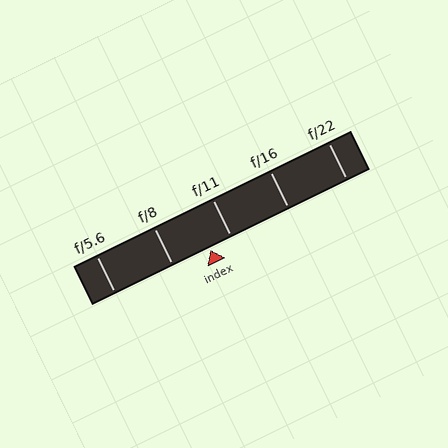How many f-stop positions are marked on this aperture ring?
There are 5 f-stop positions marked.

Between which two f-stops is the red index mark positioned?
The index mark is between f/8 and f/11.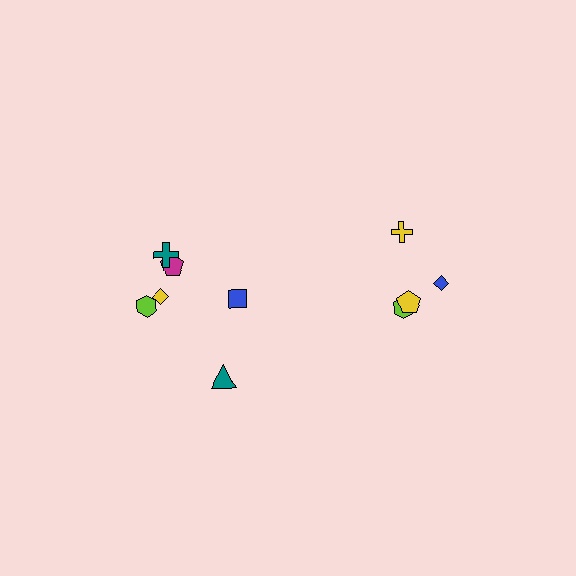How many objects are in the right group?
There are 4 objects.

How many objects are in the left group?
There are 6 objects.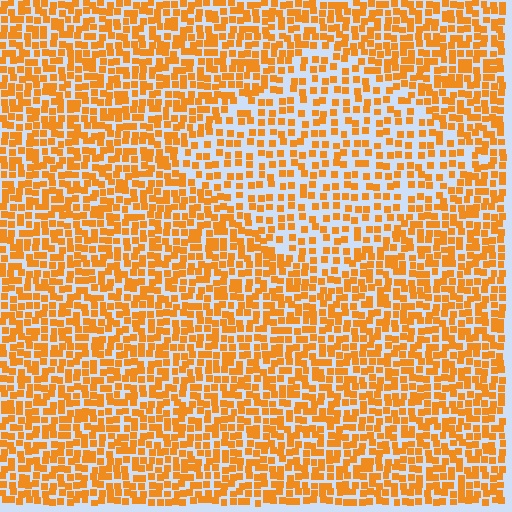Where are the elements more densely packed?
The elements are more densely packed outside the diamond boundary.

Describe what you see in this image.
The image contains small orange elements arranged at two different densities. A diamond-shaped region is visible where the elements are less densely packed than the surrounding area.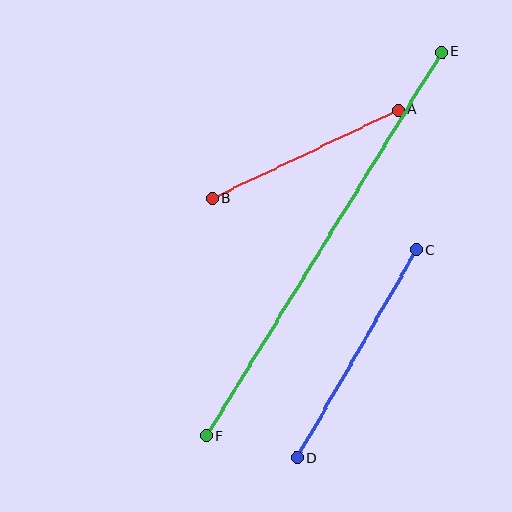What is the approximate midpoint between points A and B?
The midpoint is at approximately (305, 154) pixels.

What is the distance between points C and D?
The distance is approximately 240 pixels.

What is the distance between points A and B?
The distance is approximately 206 pixels.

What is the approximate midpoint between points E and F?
The midpoint is at approximately (324, 244) pixels.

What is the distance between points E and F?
The distance is approximately 451 pixels.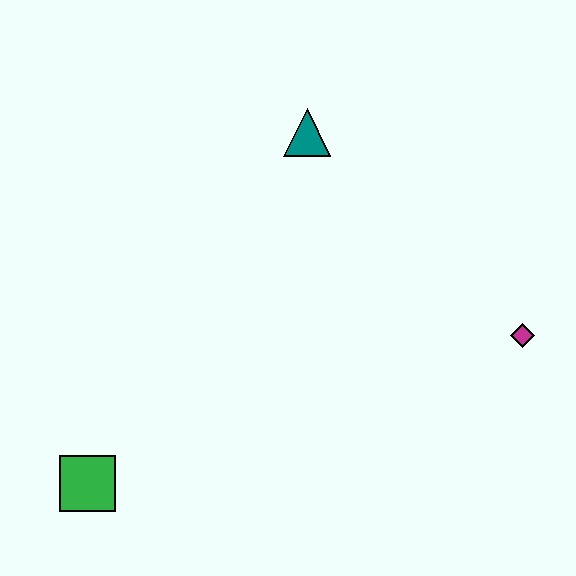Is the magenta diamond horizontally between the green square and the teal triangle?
No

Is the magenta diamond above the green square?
Yes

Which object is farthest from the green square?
The magenta diamond is farthest from the green square.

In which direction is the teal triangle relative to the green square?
The teal triangle is above the green square.